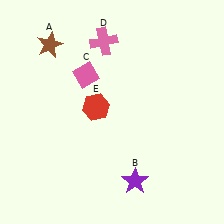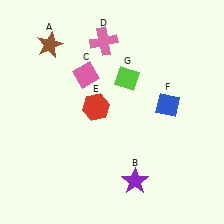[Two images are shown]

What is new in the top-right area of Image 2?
A lime diamond (G) was added in the top-right area of Image 2.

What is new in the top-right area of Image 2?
A blue diamond (F) was added in the top-right area of Image 2.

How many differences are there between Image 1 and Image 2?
There are 2 differences between the two images.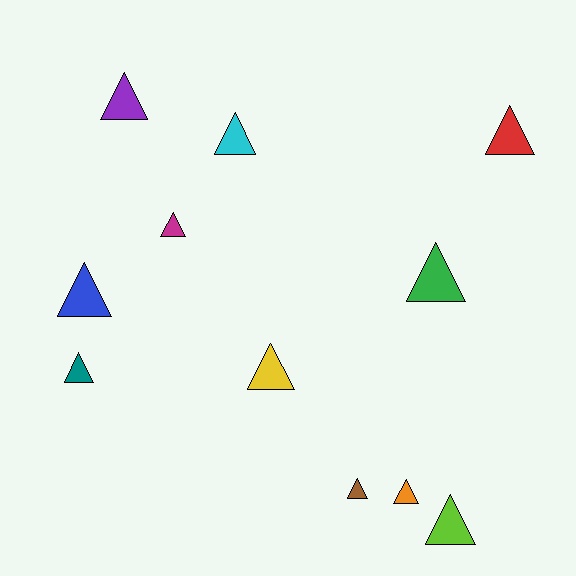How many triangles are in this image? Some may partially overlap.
There are 11 triangles.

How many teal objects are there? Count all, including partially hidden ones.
There is 1 teal object.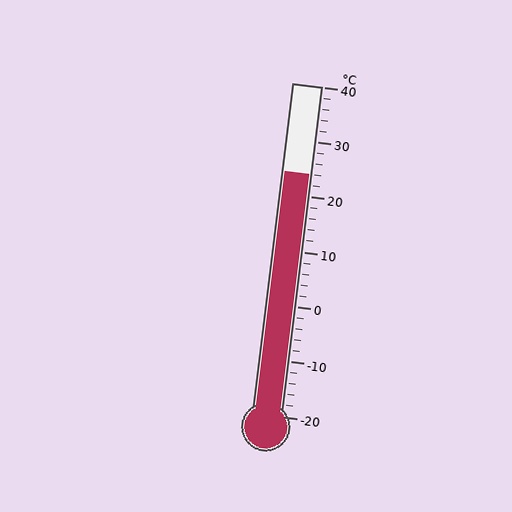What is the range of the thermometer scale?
The thermometer scale ranges from -20°C to 40°C.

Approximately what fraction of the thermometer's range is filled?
The thermometer is filled to approximately 75% of its range.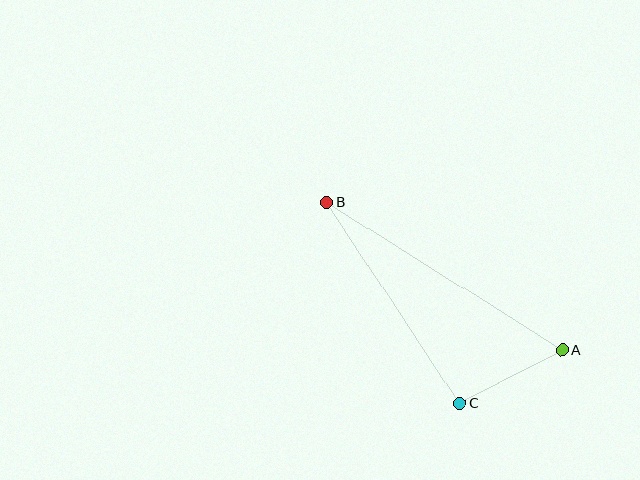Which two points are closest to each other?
Points A and C are closest to each other.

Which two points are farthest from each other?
Points A and B are farthest from each other.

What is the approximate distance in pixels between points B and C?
The distance between B and C is approximately 241 pixels.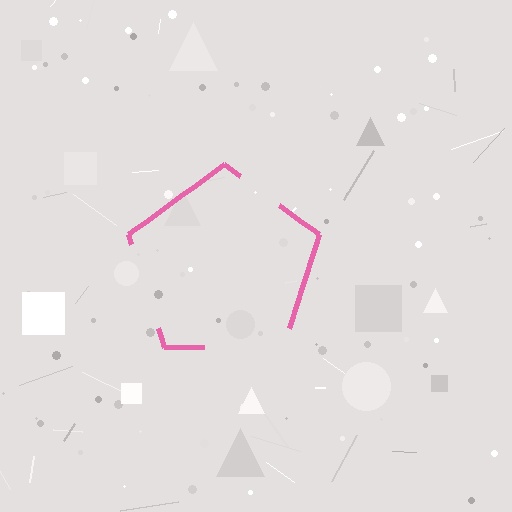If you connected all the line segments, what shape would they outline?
They would outline a pentagon.